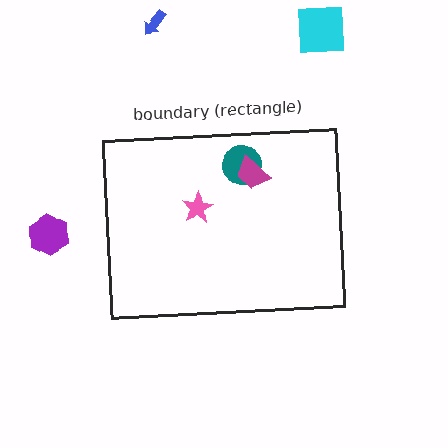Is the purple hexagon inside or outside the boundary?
Outside.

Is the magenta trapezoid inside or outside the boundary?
Inside.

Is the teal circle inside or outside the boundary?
Inside.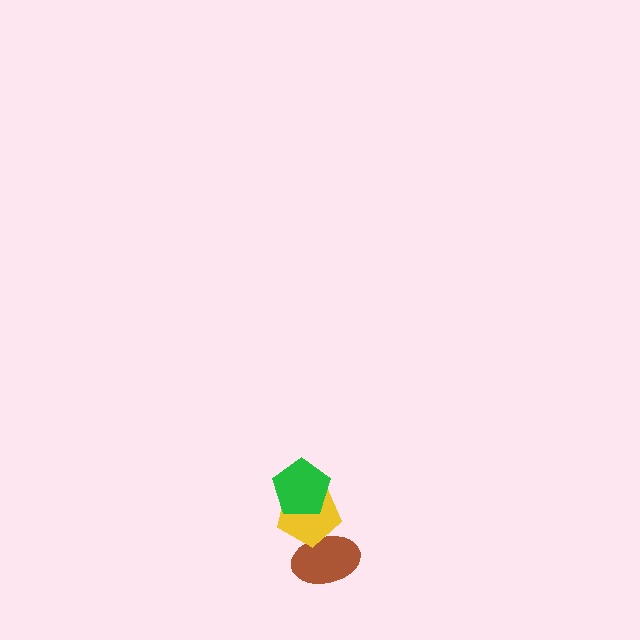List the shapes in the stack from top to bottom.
From top to bottom: the green pentagon, the yellow pentagon, the brown ellipse.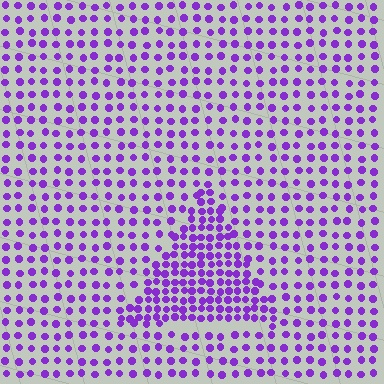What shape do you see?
I see a triangle.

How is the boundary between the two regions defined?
The boundary is defined by a change in element density (approximately 2.0x ratio). All elements are the same color, size, and shape.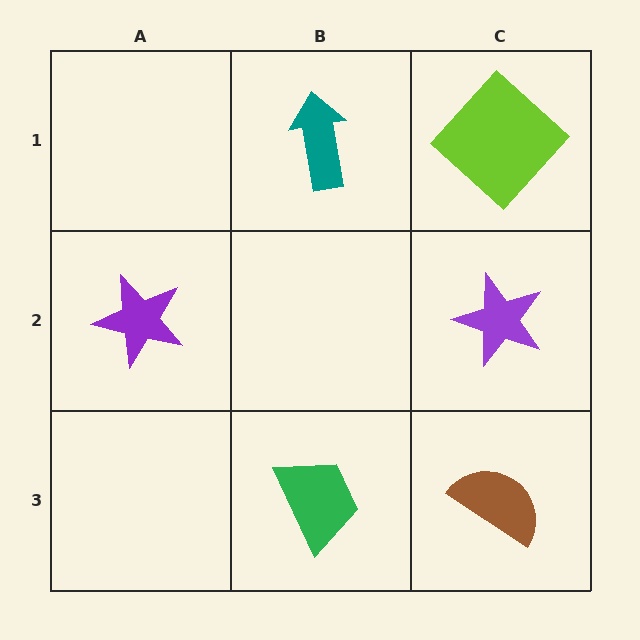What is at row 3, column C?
A brown semicircle.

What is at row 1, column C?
A lime diamond.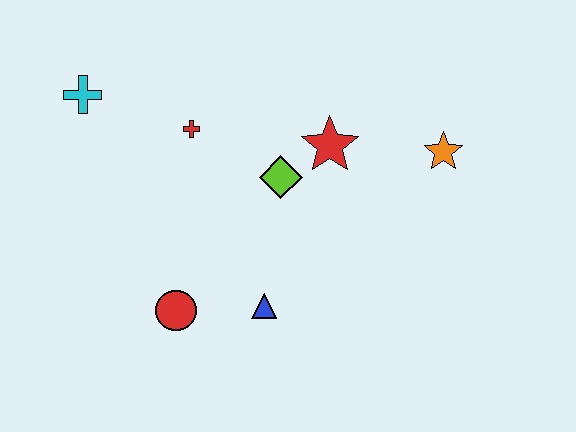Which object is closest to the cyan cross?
The red cross is closest to the cyan cross.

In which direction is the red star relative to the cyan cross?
The red star is to the right of the cyan cross.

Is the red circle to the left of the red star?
Yes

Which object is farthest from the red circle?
The orange star is farthest from the red circle.